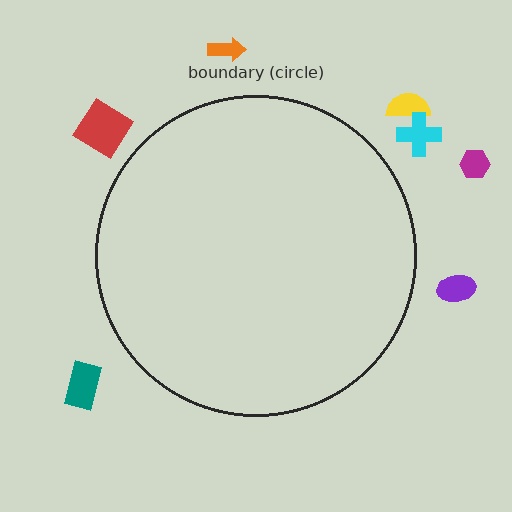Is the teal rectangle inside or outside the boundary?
Outside.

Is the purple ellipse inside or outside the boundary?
Outside.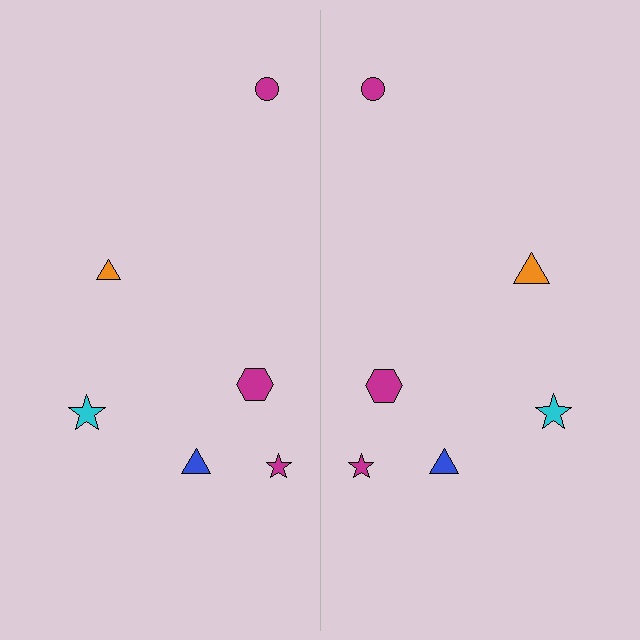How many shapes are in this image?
There are 12 shapes in this image.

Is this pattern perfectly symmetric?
No, the pattern is not perfectly symmetric. The orange triangle on the right side has a different size than its mirror counterpart.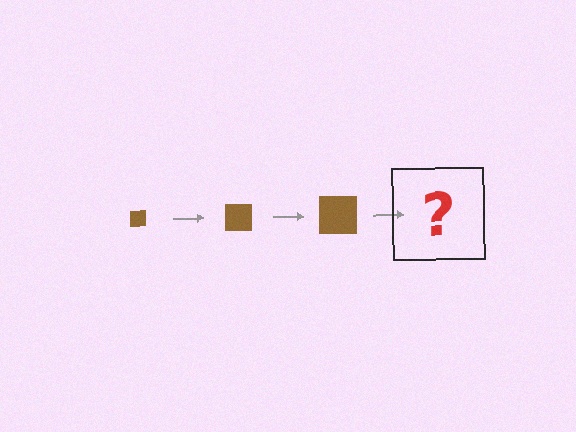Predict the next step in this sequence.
The next step is a brown square, larger than the previous one.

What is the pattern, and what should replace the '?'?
The pattern is that the square gets progressively larger each step. The '?' should be a brown square, larger than the previous one.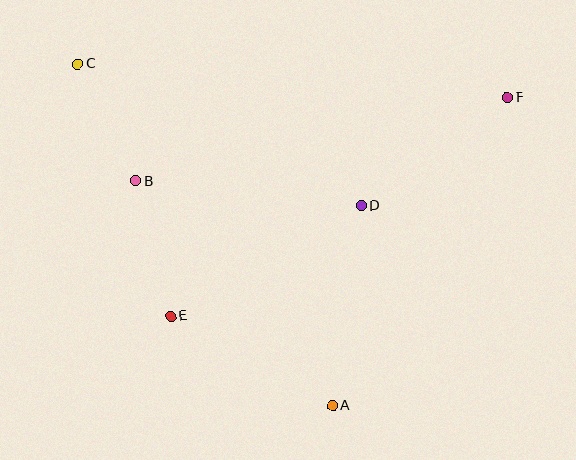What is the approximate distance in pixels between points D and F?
The distance between D and F is approximately 182 pixels.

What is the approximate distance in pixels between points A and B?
The distance between A and B is approximately 299 pixels.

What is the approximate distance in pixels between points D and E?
The distance between D and E is approximately 220 pixels.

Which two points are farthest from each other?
Points C and F are farthest from each other.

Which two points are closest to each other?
Points B and C are closest to each other.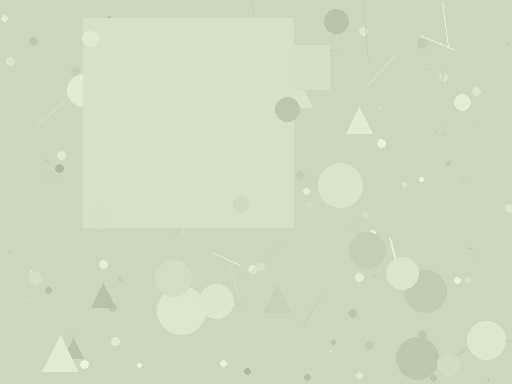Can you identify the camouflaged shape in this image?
The camouflaged shape is a square.